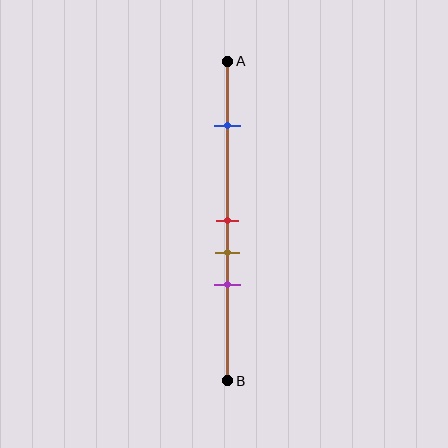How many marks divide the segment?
There are 4 marks dividing the segment.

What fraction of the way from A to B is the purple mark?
The purple mark is approximately 70% (0.7) of the way from A to B.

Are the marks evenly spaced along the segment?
No, the marks are not evenly spaced.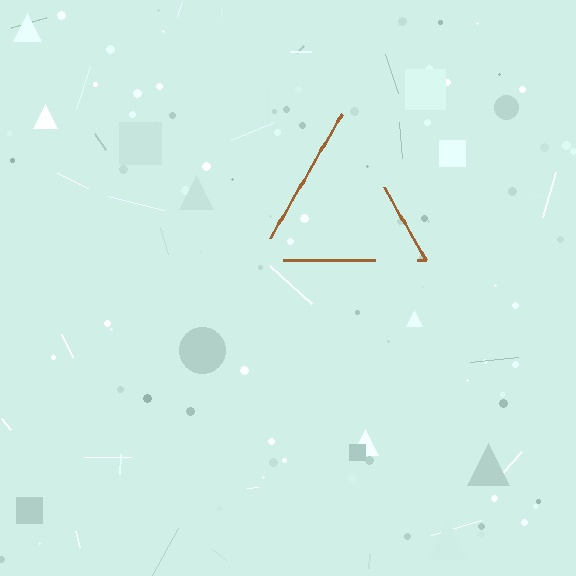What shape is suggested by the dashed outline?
The dashed outline suggests a triangle.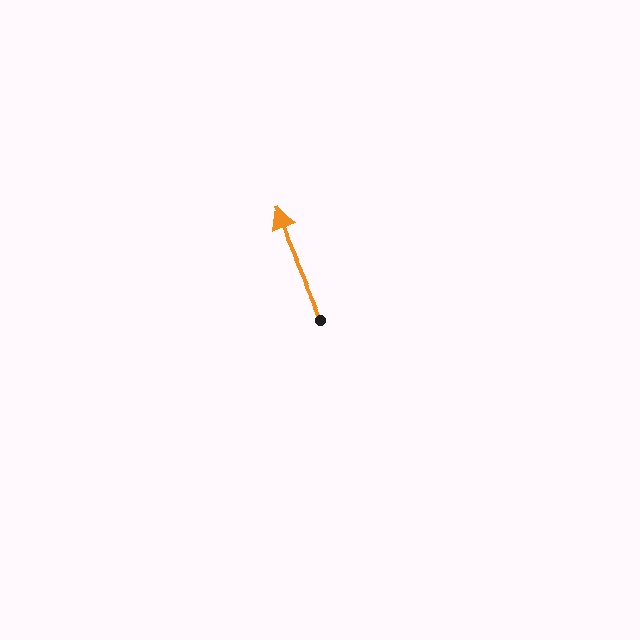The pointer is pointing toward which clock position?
Roughly 11 o'clock.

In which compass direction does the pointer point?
Northwest.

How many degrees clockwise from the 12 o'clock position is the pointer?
Approximately 336 degrees.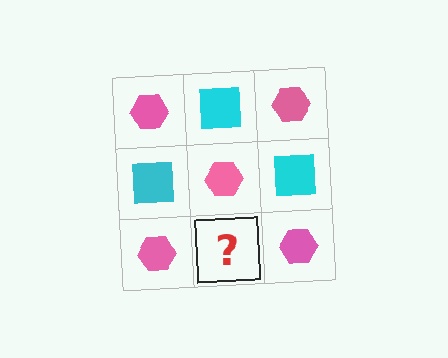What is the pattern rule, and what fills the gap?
The rule is that it alternates pink hexagon and cyan square in a checkerboard pattern. The gap should be filled with a cyan square.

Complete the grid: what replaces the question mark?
The question mark should be replaced with a cyan square.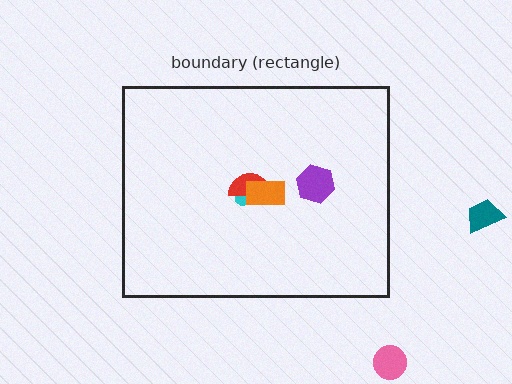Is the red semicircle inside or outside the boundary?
Inside.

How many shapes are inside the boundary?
4 inside, 2 outside.